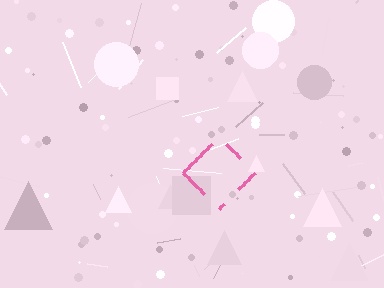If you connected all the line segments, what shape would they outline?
They would outline a diamond.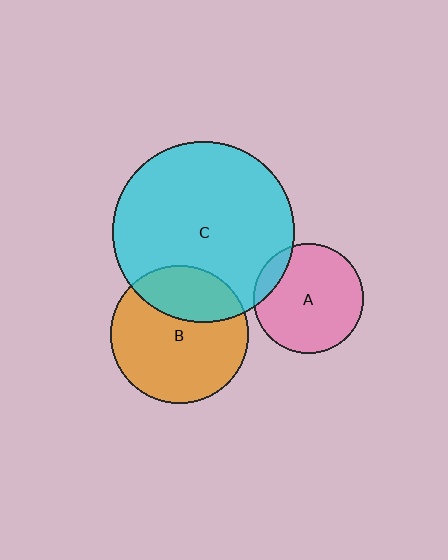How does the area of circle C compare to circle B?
Approximately 1.7 times.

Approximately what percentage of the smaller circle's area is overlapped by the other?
Approximately 30%.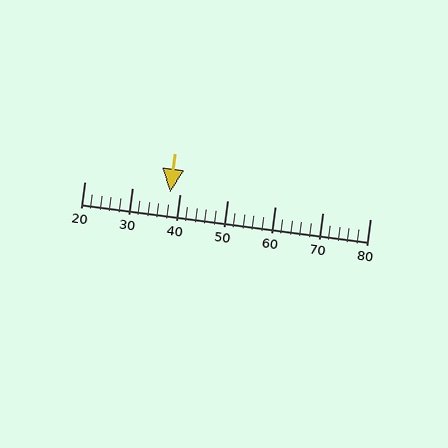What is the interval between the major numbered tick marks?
The major tick marks are spaced 10 units apart.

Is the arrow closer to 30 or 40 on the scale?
The arrow is closer to 40.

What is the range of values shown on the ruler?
The ruler shows values from 20 to 80.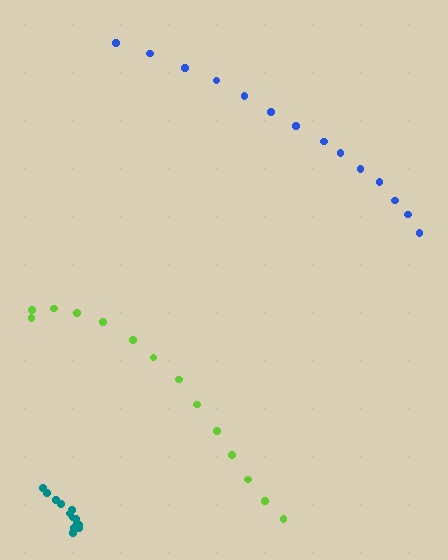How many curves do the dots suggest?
There are 3 distinct paths.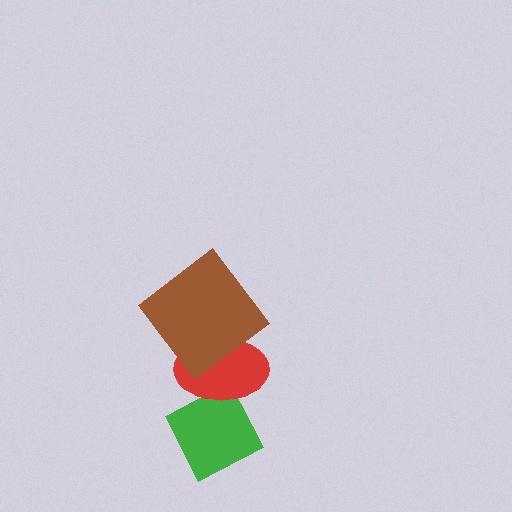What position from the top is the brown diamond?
The brown diamond is 1st from the top.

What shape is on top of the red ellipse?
The brown diamond is on top of the red ellipse.